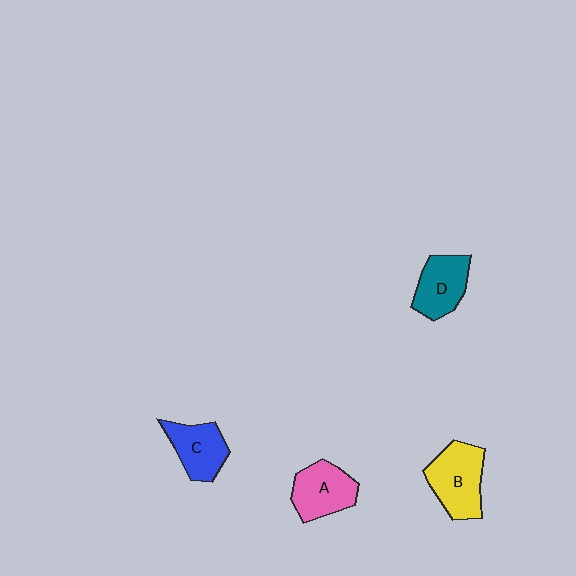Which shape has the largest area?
Shape B (yellow).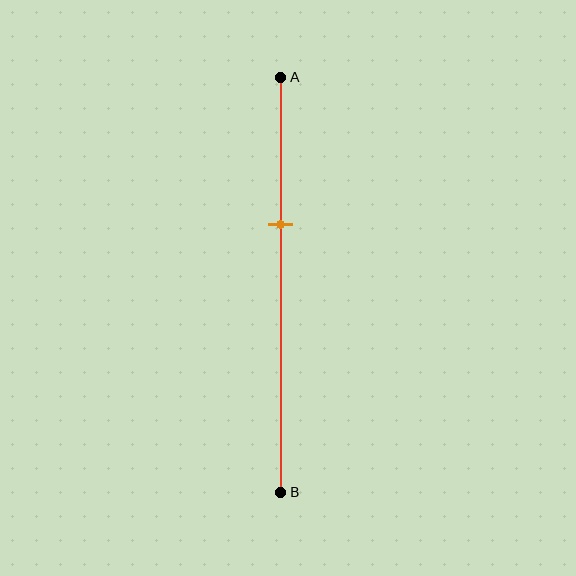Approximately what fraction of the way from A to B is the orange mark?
The orange mark is approximately 35% of the way from A to B.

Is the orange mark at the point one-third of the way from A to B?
Yes, the mark is approximately at the one-third point.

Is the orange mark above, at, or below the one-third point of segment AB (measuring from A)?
The orange mark is approximately at the one-third point of segment AB.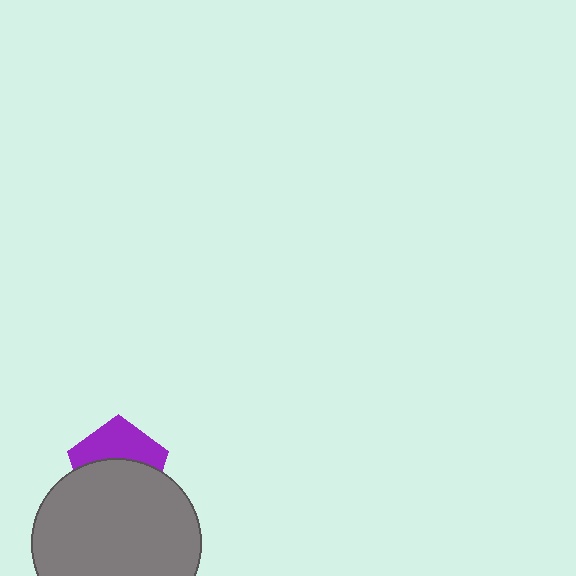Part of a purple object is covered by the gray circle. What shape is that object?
It is a pentagon.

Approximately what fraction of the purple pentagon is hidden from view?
Roughly 57% of the purple pentagon is hidden behind the gray circle.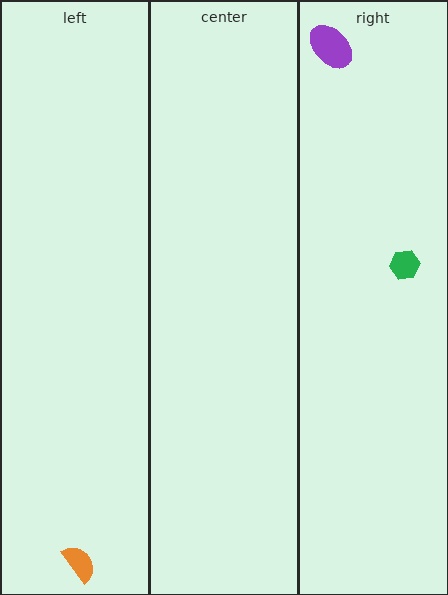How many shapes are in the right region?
2.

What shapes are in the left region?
The orange semicircle.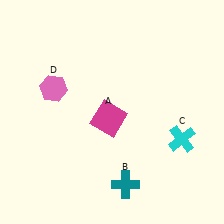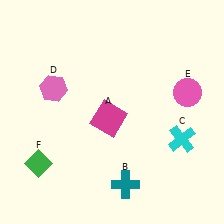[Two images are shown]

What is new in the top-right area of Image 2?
A pink circle (E) was added in the top-right area of Image 2.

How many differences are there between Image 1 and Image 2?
There are 2 differences between the two images.